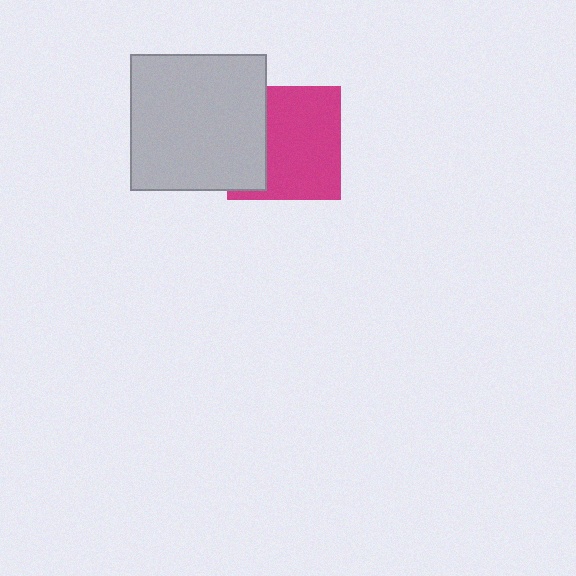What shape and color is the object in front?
The object in front is a light gray square.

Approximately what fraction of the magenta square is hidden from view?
Roughly 33% of the magenta square is hidden behind the light gray square.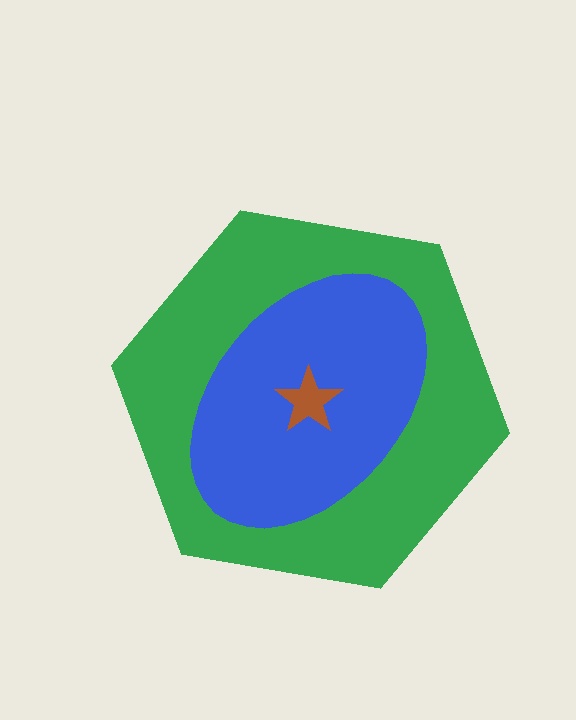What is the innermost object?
The brown star.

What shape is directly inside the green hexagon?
The blue ellipse.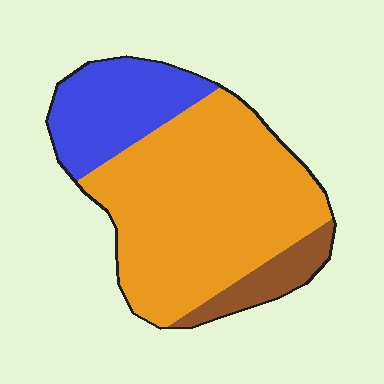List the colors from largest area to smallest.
From largest to smallest: orange, blue, brown.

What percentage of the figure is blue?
Blue covers 23% of the figure.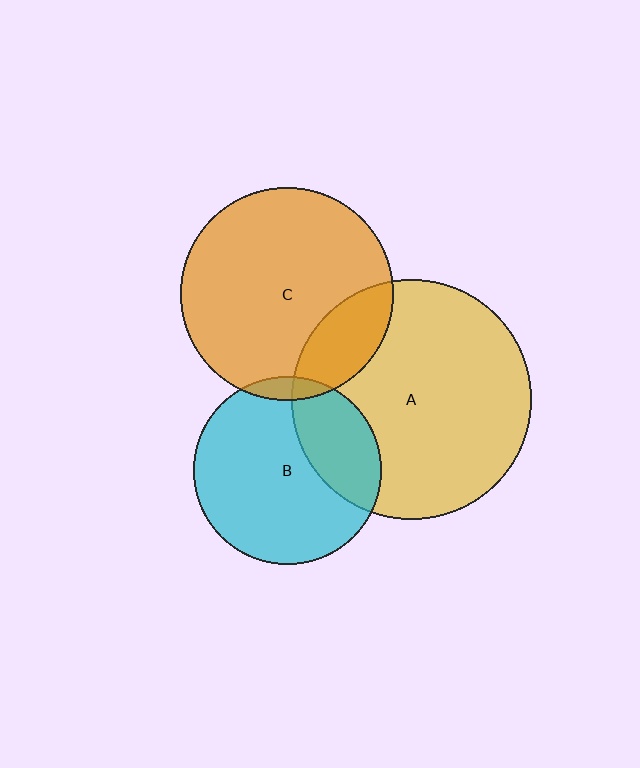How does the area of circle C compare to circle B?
Approximately 1.3 times.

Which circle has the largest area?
Circle A (yellow).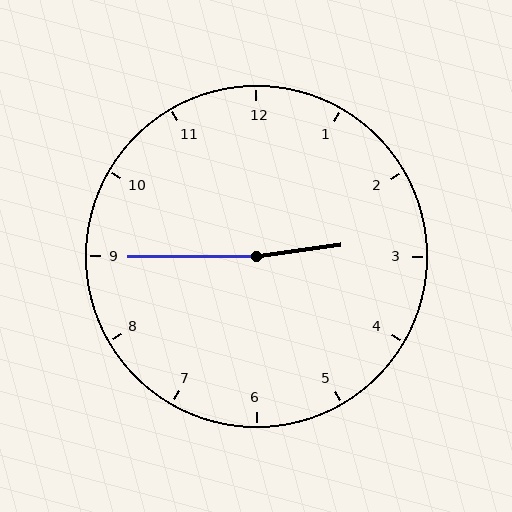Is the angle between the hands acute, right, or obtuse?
It is obtuse.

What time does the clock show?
2:45.